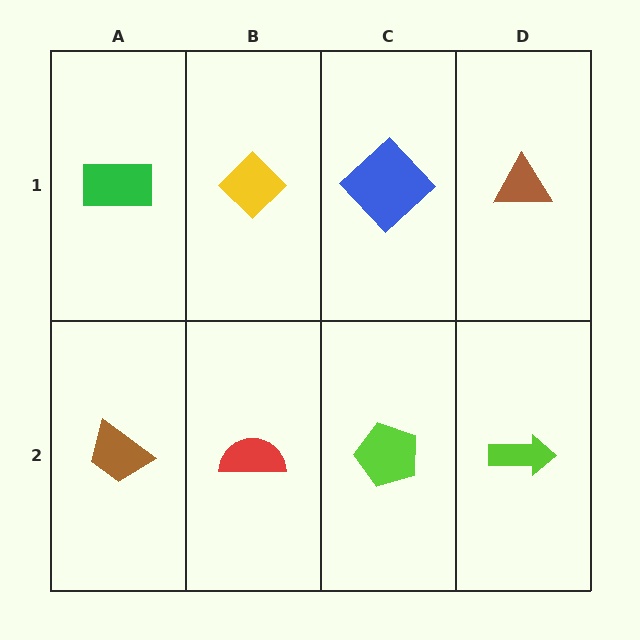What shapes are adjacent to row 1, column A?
A brown trapezoid (row 2, column A), a yellow diamond (row 1, column B).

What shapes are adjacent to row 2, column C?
A blue diamond (row 1, column C), a red semicircle (row 2, column B), a lime arrow (row 2, column D).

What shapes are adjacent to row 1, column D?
A lime arrow (row 2, column D), a blue diamond (row 1, column C).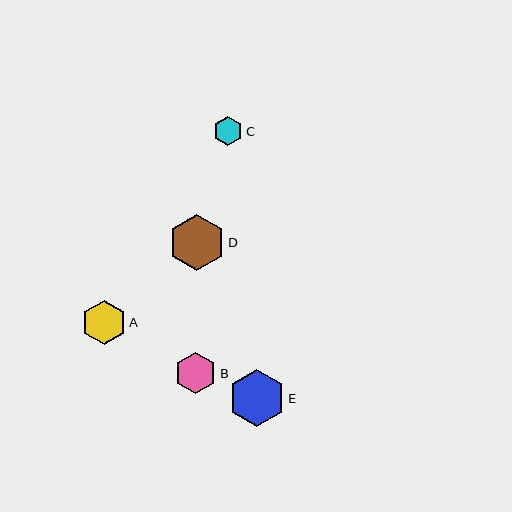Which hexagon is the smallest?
Hexagon C is the smallest with a size of approximately 30 pixels.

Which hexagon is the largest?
Hexagon D is the largest with a size of approximately 56 pixels.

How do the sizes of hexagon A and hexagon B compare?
Hexagon A and hexagon B are approximately the same size.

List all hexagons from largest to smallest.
From largest to smallest: D, E, A, B, C.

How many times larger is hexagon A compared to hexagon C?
Hexagon A is approximately 1.5 times the size of hexagon C.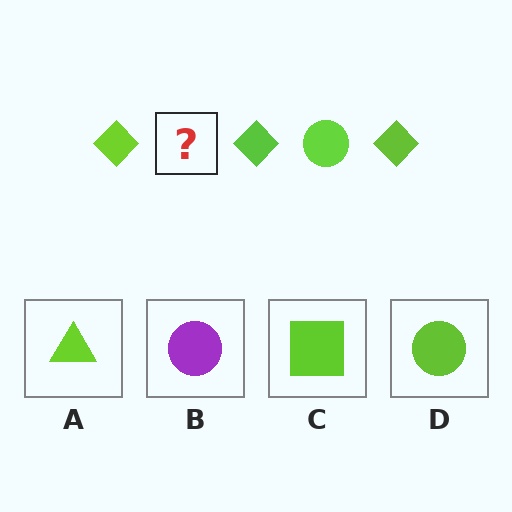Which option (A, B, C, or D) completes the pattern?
D.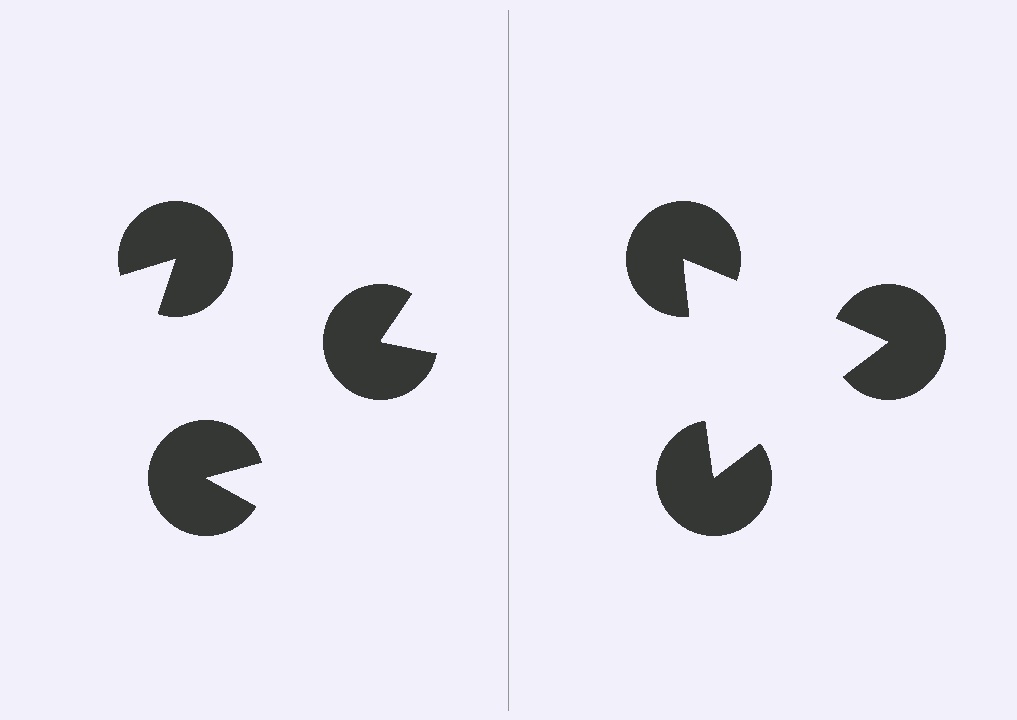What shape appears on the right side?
An illusory triangle.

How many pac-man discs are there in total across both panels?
6 — 3 on each side.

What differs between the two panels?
The pac-man discs are positioned identically on both sides; only the wedge orientations differ. On the right they align to a triangle; on the left they are misaligned.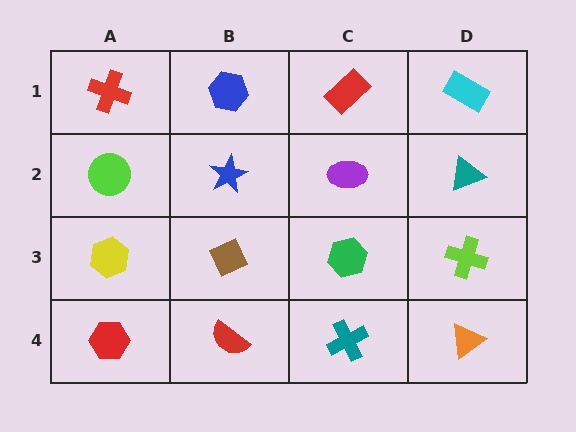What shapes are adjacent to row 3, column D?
A teal triangle (row 2, column D), an orange triangle (row 4, column D), a green hexagon (row 3, column C).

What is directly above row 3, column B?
A blue star.